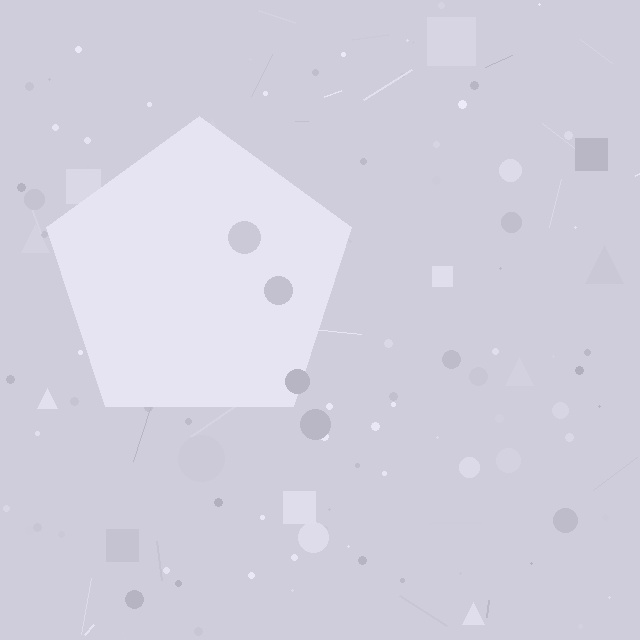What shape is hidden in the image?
A pentagon is hidden in the image.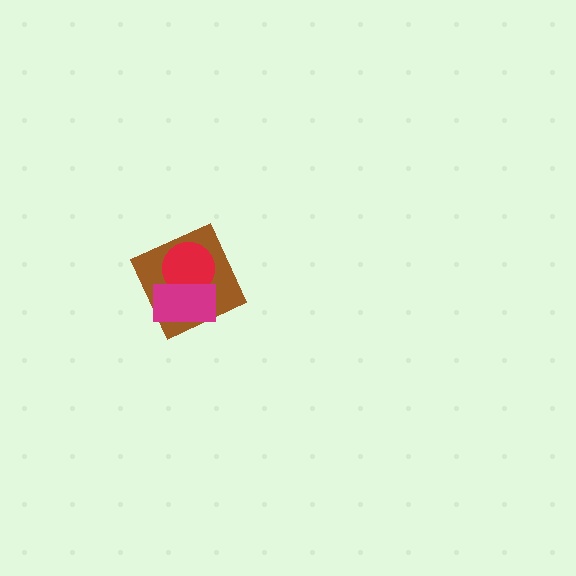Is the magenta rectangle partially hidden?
No, no other shape covers it.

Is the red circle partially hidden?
Yes, it is partially covered by another shape.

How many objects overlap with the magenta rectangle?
2 objects overlap with the magenta rectangle.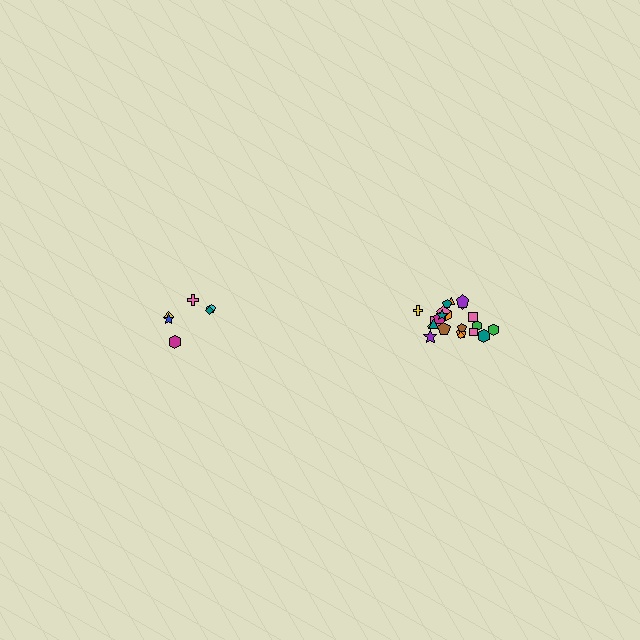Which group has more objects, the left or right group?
The right group.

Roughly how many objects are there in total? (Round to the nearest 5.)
Roughly 30 objects in total.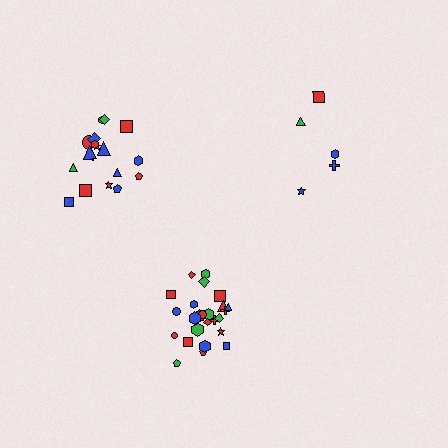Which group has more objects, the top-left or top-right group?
The top-left group.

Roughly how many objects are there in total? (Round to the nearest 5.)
Roughly 50 objects in total.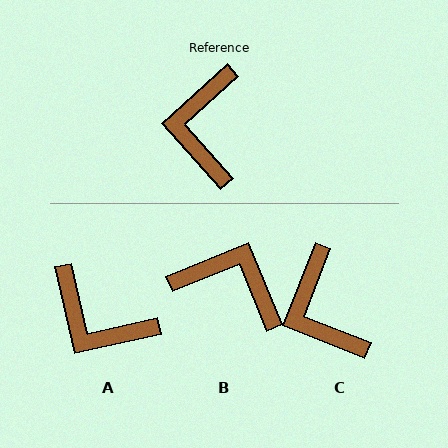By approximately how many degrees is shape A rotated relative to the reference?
Approximately 60 degrees counter-clockwise.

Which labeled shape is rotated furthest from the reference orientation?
B, about 110 degrees away.